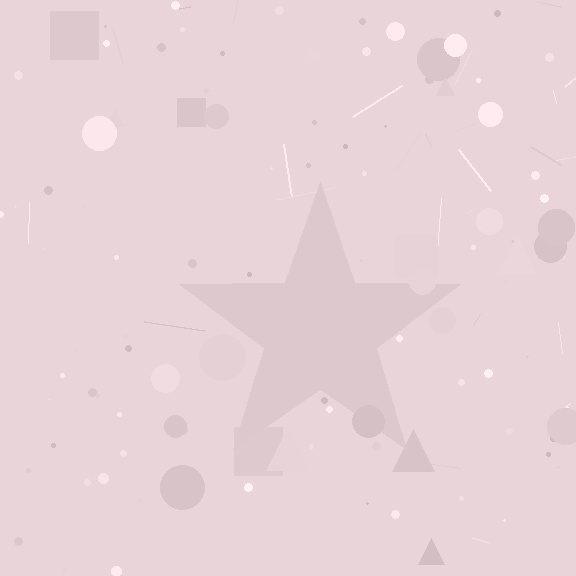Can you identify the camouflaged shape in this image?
The camouflaged shape is a star.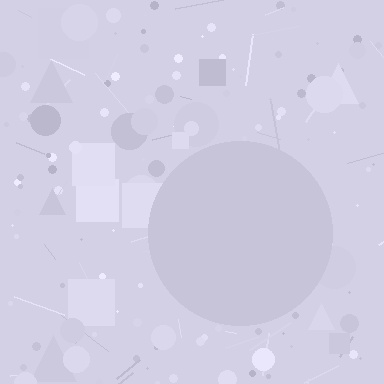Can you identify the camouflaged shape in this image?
The camouflaged shape is a circle.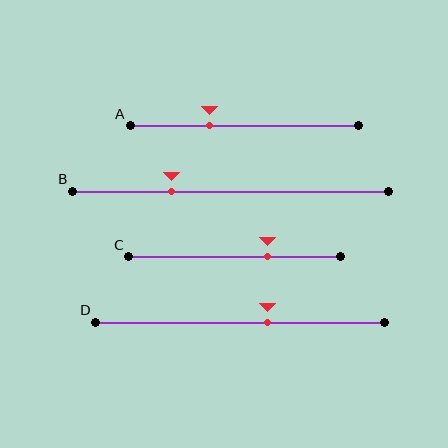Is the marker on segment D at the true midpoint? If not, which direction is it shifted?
No, the marker on segment D is shifted to the right by about 9% of the segment length.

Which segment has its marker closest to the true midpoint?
Segment D has its marker closest to the true midpoint.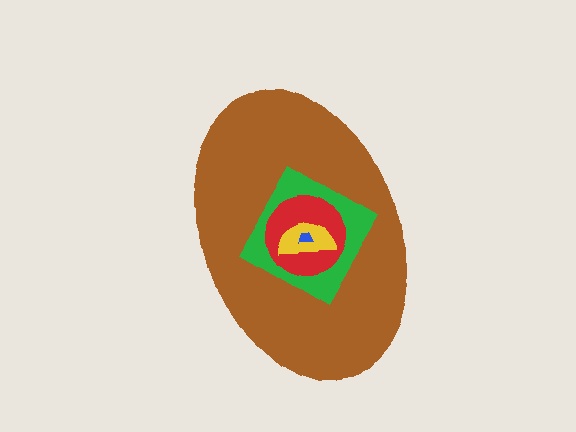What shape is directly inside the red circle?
The yellow semicircle.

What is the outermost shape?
The brown ellipse.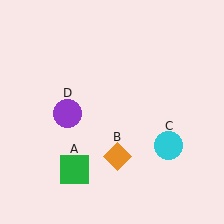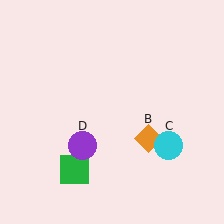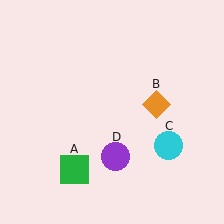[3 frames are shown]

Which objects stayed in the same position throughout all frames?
Green square (object A) and cyan circle (object C) remained stationary.